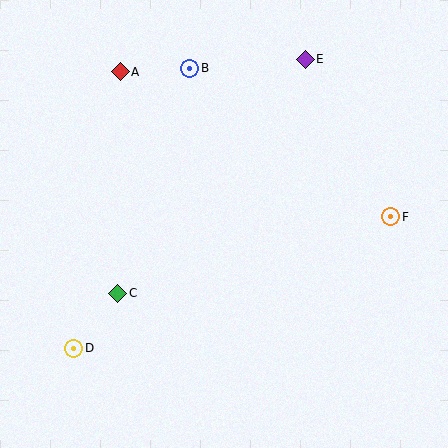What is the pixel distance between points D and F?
The distance between D and F is 343 pixels.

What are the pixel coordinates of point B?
Point B is at (190, 68).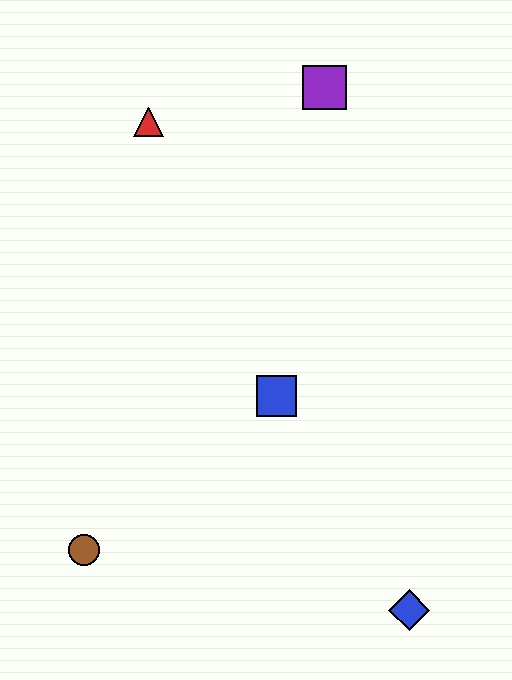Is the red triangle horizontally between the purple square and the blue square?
No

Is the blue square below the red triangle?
Yes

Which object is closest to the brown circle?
The blue square is closest to the brown circle.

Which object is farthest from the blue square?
The purple square is farthest from the blue square.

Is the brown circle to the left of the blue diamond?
Yes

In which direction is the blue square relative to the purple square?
The blue square is below the purple square.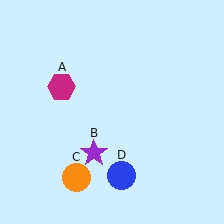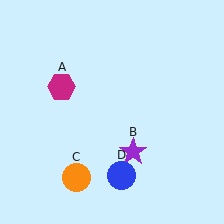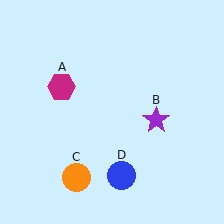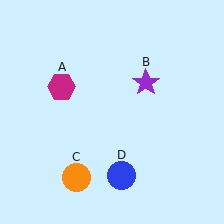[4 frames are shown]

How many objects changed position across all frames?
1 object changed position: purple star (object B).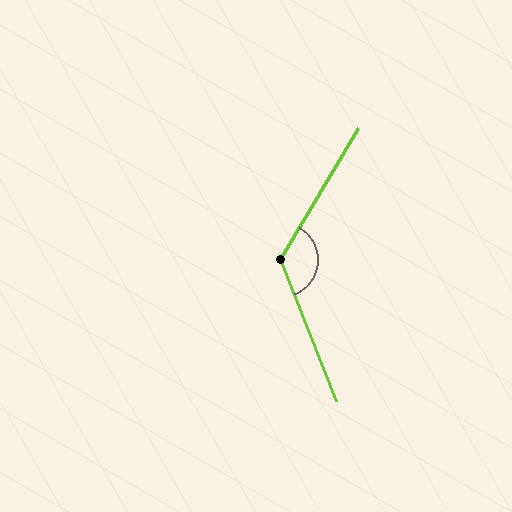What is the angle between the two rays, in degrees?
Approximately 128 degrees.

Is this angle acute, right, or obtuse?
It is obtuse.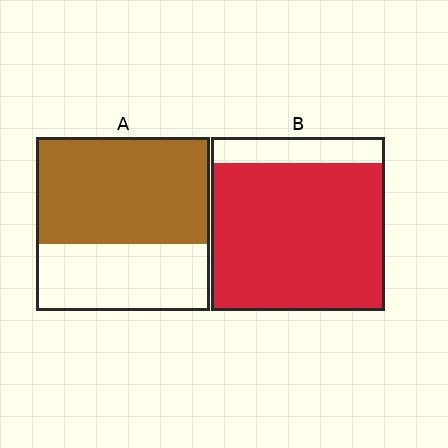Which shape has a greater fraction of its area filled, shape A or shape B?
Shape B.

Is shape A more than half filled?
Yes.